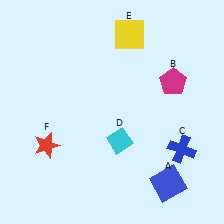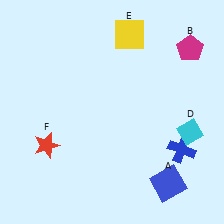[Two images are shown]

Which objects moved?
The objects that moved are: the magenta pentagon (B), the cyan diamond (D).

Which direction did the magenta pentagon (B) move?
The magenta pentagon (B) moved up.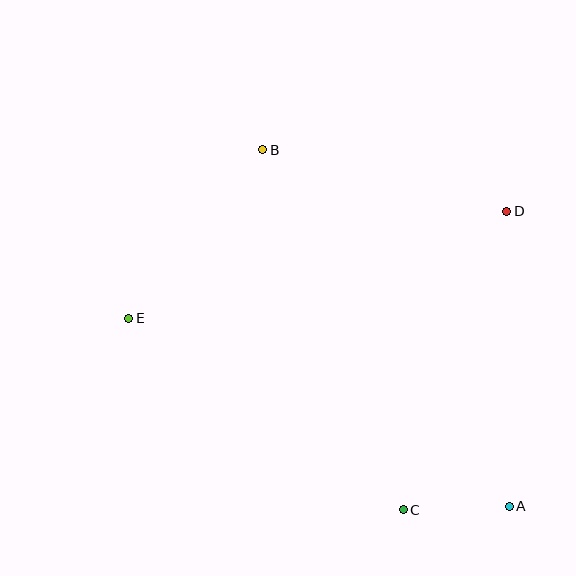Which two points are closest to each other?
Points A and C are closest to each other.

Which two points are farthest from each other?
Points A and B are farthest from each other.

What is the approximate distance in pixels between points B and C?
The distance between B and C is approximately 386 pixels.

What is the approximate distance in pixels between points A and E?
The distance between A and E is approximately 425 pixels.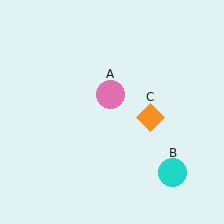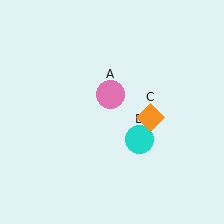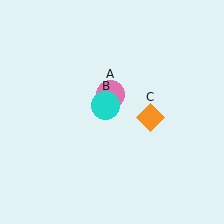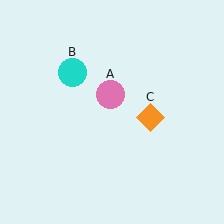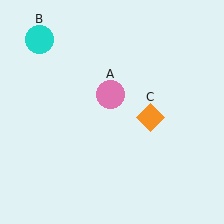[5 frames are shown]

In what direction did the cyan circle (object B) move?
The cyan circle (object B) moved up and to the left.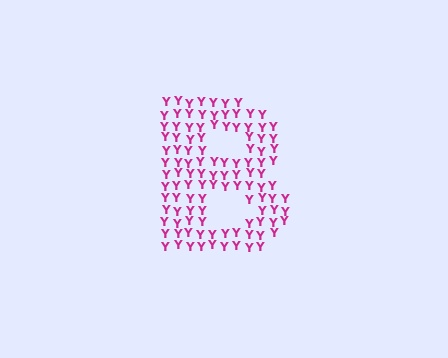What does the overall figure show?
The overall figure shows the letter B.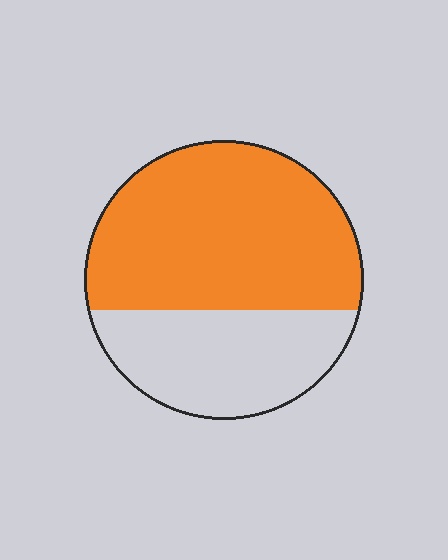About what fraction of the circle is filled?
About five eighths (5/8).